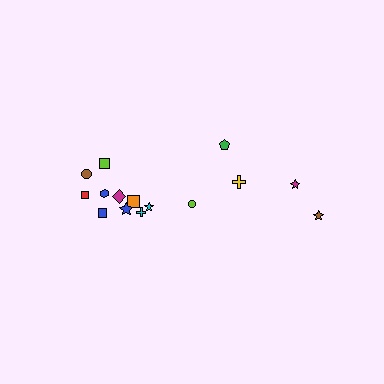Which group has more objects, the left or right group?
The left group.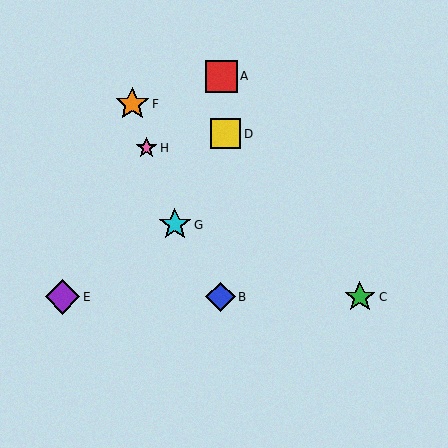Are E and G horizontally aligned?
No, E is at y≈297 and G is at y≈225.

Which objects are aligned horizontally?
Objects B, C, E are aligned horizontally.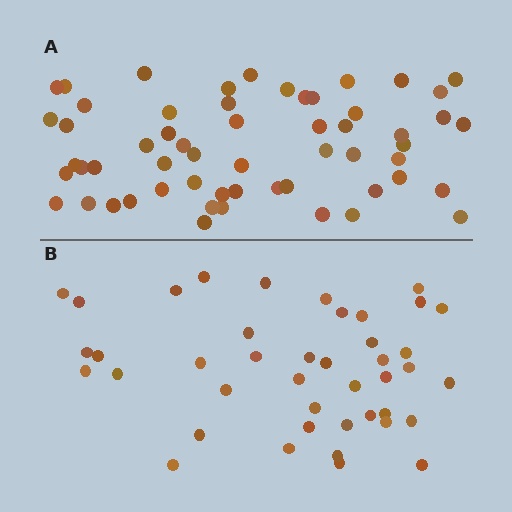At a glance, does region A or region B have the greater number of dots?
Region A (the top region) has more dots.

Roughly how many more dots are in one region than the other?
Region A has approximately 15 more dots than region B.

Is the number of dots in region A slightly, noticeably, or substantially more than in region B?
Region A has noticeably more, but not dramatically so. The ratio is roughly 1.4 to 1.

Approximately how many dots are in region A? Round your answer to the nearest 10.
About 60 dots. (The exact count is 57, which rounds to 60.)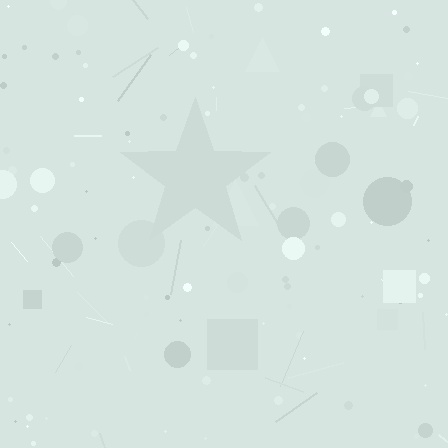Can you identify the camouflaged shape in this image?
The camouflaged shape is a star.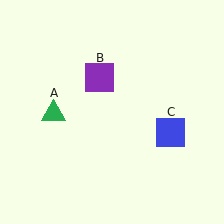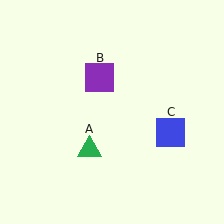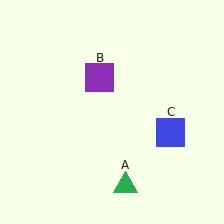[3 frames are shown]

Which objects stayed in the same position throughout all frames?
Purple square (object B) and blue square (object C) remained stationary.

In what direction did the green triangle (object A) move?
The green triangle (object A) moved down and to the right.